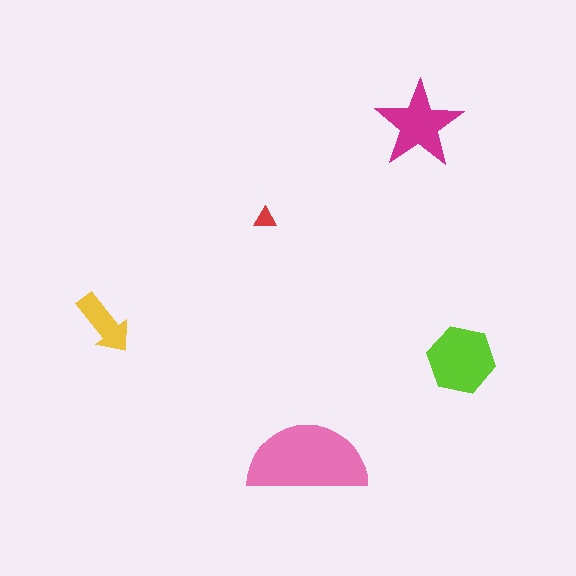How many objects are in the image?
There are 5 objects in the image.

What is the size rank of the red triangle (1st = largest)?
5th.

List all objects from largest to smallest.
The pink semicircle, the lime hexagon, the magenta star, the yellow arrow, the red triangle.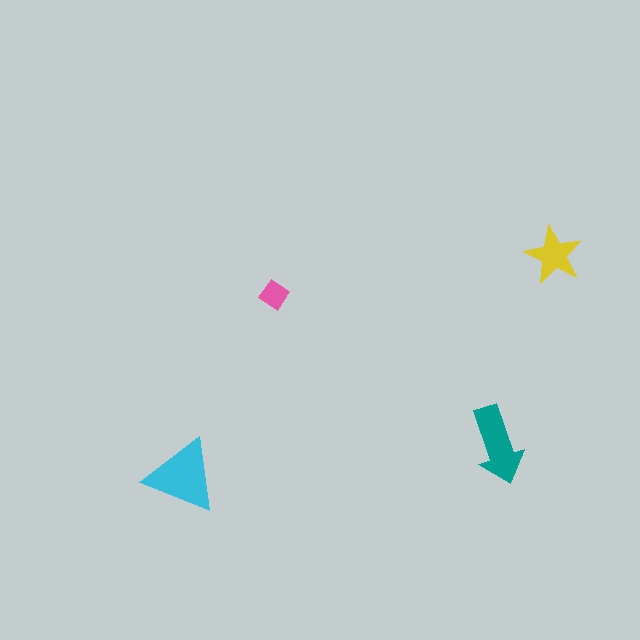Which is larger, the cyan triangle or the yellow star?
The cyan triangle.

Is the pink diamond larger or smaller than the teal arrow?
Smaller.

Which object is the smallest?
The pink diamond.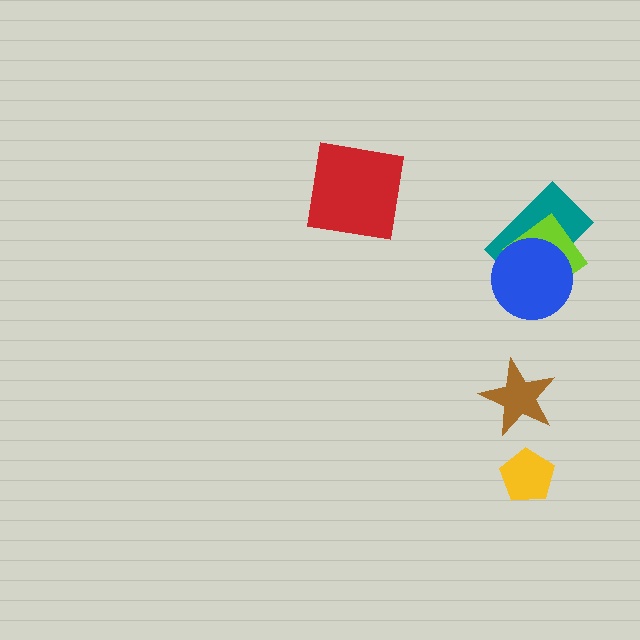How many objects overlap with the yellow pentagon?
0 objects overlap with the yellow pentagon.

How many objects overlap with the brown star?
0 objects overlap with the brown star.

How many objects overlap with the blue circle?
2 objects overlap with the blue circle.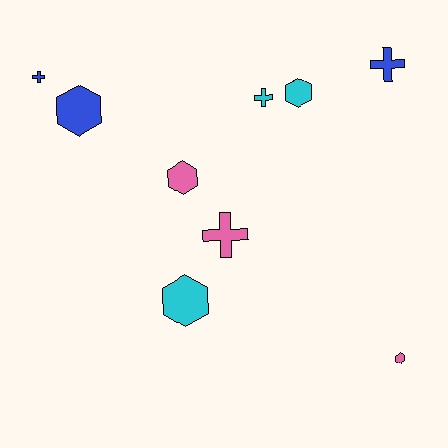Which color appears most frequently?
Pink, with 3 objects.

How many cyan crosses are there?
There is 1 cyan cross.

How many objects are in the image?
There are 9 objects.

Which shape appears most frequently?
Hexagon, with 5 objects.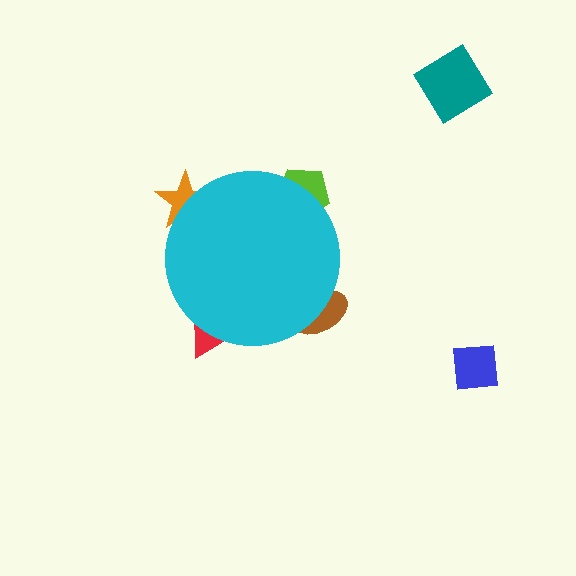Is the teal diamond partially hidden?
No, the teal diamond is fully visible.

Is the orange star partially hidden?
Yes, the orange star is partially hidden behind the cyan circle.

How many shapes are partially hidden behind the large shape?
4 shapes are partially hidden.